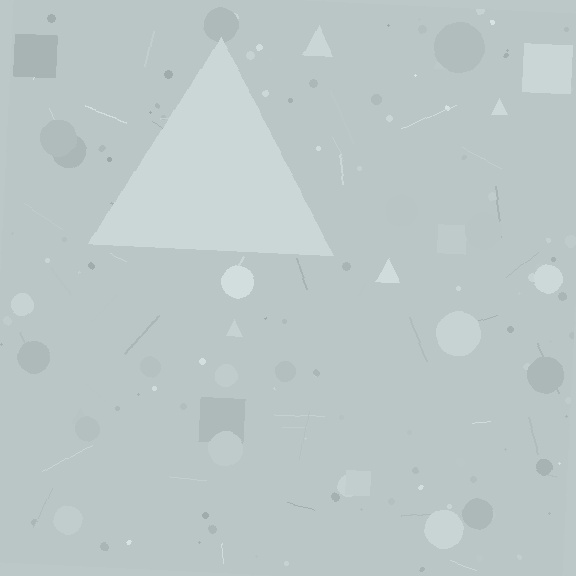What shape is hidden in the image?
A triangle is hidden in the image.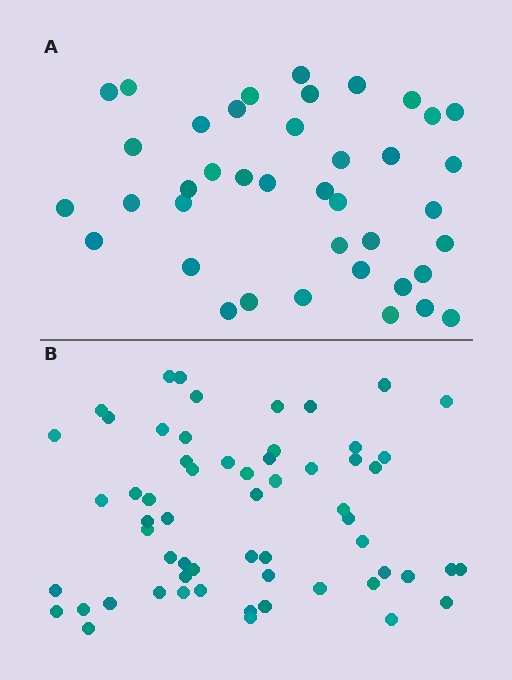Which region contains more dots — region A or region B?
Region B (the bottom region) has more dots.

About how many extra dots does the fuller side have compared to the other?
Region B has approximately 20 more dots than region A.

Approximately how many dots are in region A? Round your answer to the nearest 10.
About 40 dots.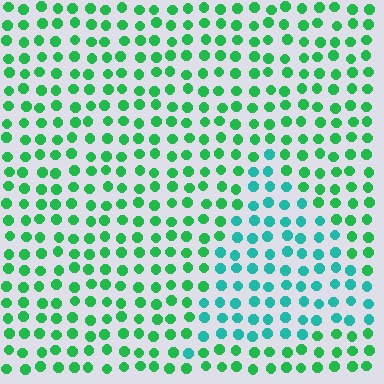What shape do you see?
I see a triangle.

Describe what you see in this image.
The image is filled with small green elements in a uniform arrangement. A triangle-shaped region is visible where the elements are tinted to a slightly different hue, forming a subtle color boundary.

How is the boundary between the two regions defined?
The boundary is defined purely by a slight shift in hue (about 37 degrees). Spacing, size, and orientation are identical on both sides.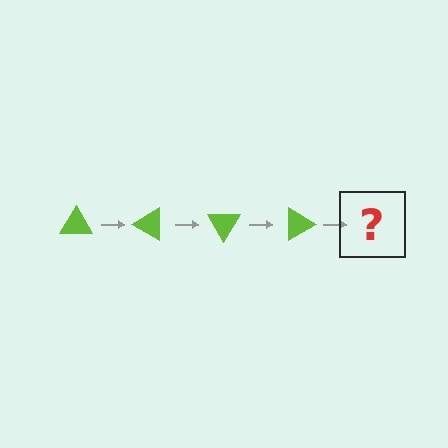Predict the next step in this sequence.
The next step is a lime triangle rotated 120 degrees.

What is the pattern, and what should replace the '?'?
The pattern is that the triangle rotates 30 degrees each step. The '?' should be a lime triangle rotated 120 degrees.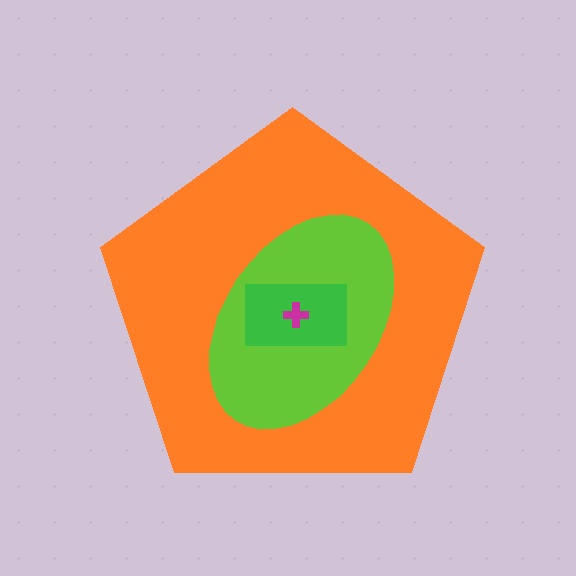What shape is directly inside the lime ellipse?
The green rectangle.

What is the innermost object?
The magenta cross.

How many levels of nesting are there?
4.